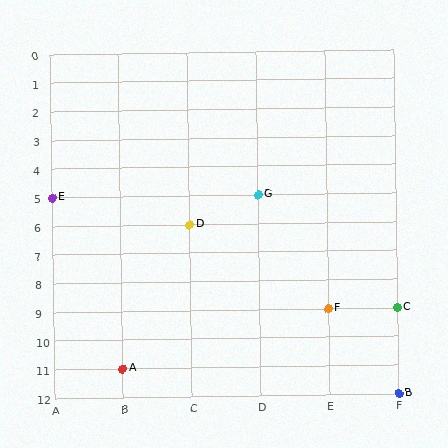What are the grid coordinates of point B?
Point B is at grid coordinates (F, 12).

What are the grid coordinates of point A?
Point A is at grid coordinates (B, 11).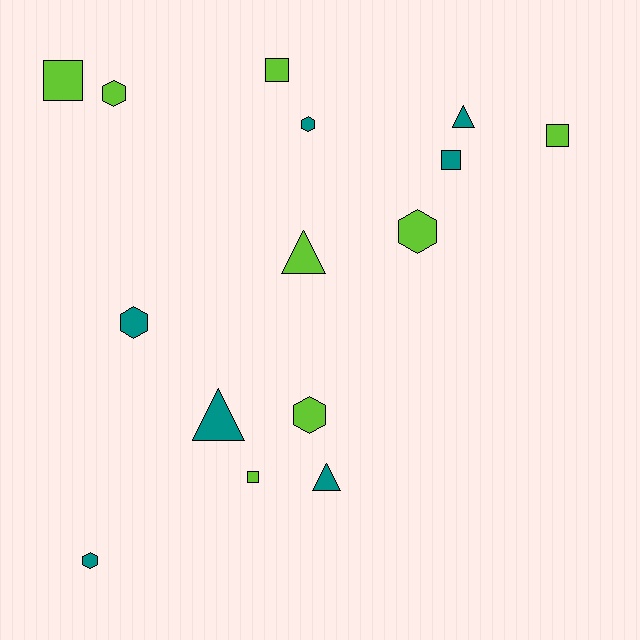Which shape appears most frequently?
Hexagon, with 6 objects.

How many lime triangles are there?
There is 1 lime triangle.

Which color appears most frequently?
Lime, with 8 objects.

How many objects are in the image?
There are 15 objects.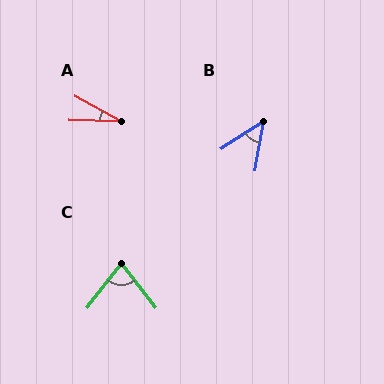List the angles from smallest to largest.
A (28°), B (48°), C (77°).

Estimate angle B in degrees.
Approximately 48 degrees.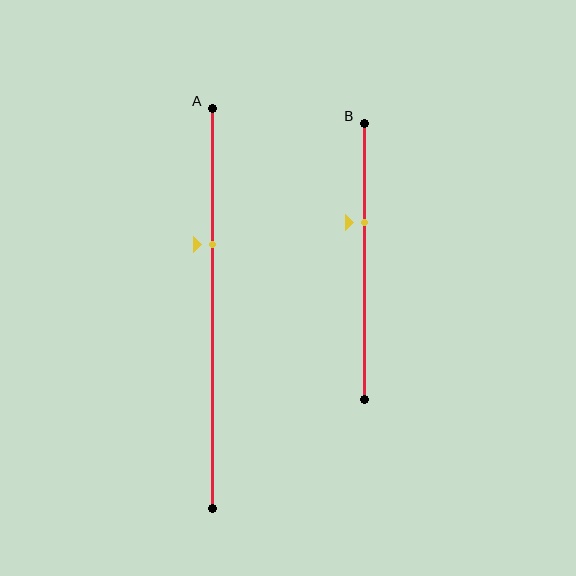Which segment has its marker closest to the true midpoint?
Segment B has its marker closest to the true midpoint.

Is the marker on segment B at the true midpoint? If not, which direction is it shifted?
No, the marker on segment B is shifted upward by about 14% of the segment length.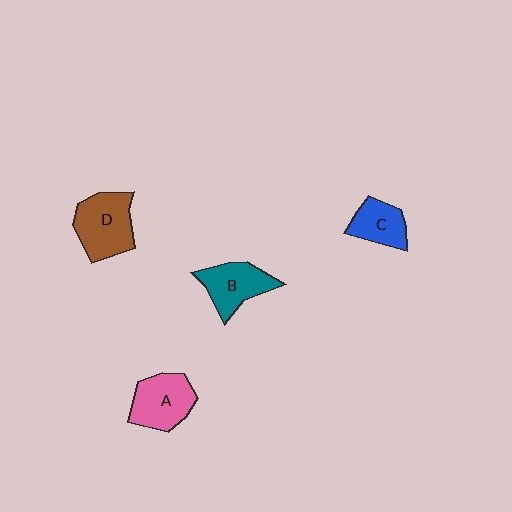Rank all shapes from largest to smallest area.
From largest to smallest: D (brown), A (pink), B (teal), C (blue).